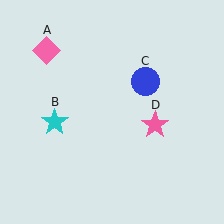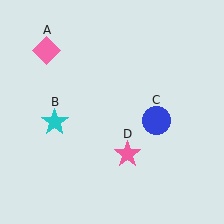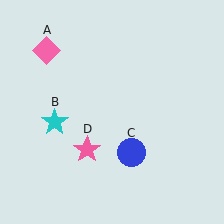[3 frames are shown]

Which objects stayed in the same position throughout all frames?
Pink diamond (object A) and cyan star (object B) remained stationary.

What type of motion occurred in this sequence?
The blue circle (object C), pink star (object D) rotated clockwise around the center of the scene.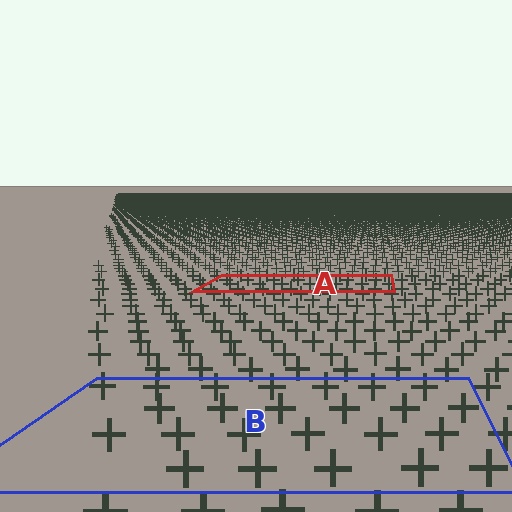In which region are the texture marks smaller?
The texture marks are smaller in region A, because it is farther away.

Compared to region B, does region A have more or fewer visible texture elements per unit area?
Region A has more texture elements per unit area — they are packed more densely because it is farther away.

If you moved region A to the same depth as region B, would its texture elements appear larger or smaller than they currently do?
They would appear larger. At a closer depth, the same texture elements are projected at a bigger on-screen size.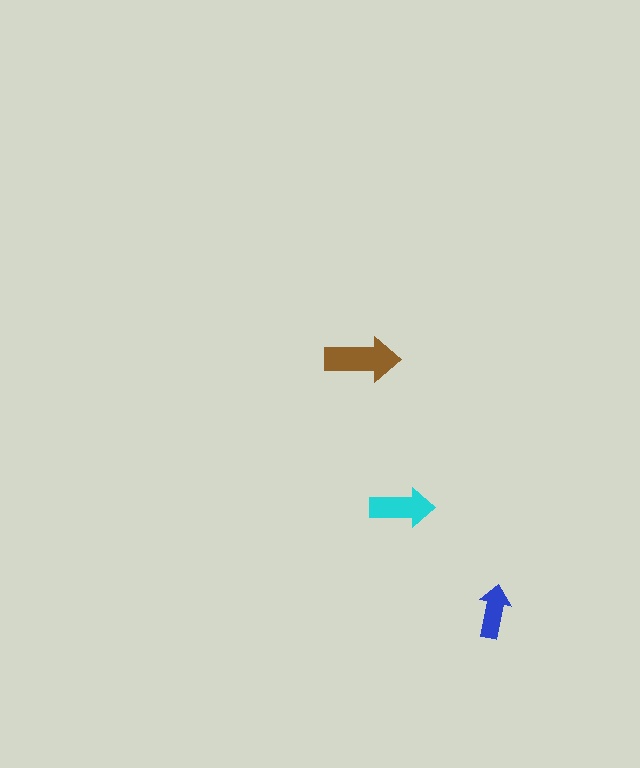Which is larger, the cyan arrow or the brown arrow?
The brown one.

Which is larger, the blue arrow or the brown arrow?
The brown one.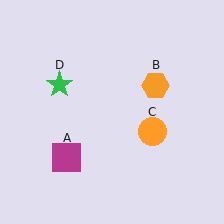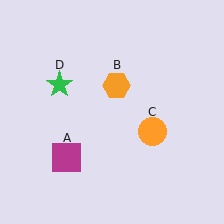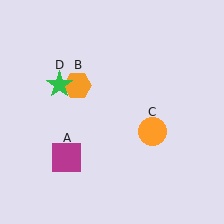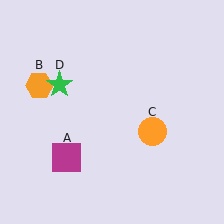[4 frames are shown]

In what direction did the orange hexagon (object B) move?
The orange hexagon (object B) moved left.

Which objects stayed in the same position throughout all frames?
Magenta square (object A) and orange circle (object C) and green star (object D) remained stationary.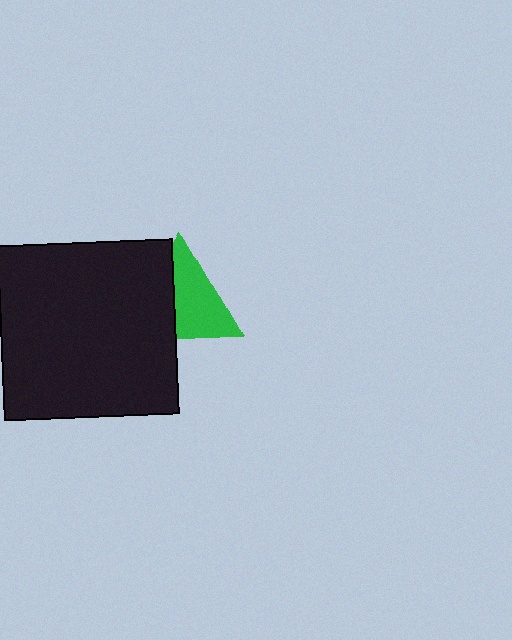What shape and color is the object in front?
The object in front is a black square.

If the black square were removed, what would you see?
You would see the complete green triangle.